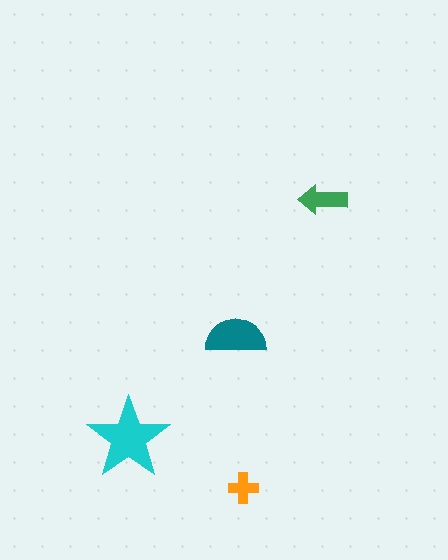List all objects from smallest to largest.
The orange cross, the green arrow, the teal semicircle, the cyan star.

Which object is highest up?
The green arrow is topmost.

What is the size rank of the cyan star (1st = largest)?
1st.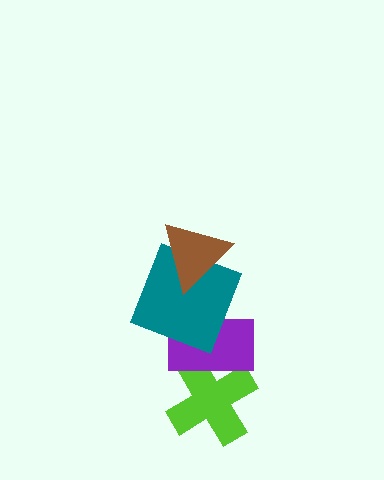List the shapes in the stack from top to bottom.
From top to bottom: the brown triangle, the teal square, the purple rectangle, the lime cross.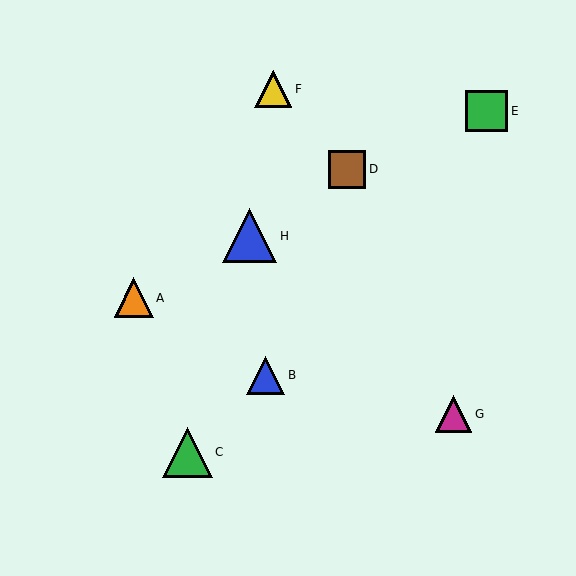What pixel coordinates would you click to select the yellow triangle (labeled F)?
Click at (273, 89) to select the yellow triangle F.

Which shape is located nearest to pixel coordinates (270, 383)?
The blue triangle (labeled B) at (266, 375) is nearest to that location.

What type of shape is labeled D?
Shape D is a brown square.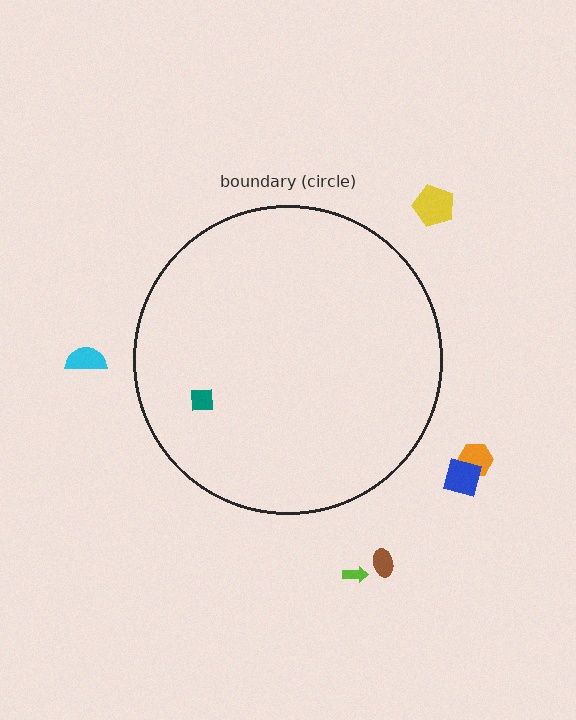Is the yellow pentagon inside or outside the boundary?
Outside.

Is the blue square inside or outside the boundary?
Outside.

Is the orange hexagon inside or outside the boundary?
Outside.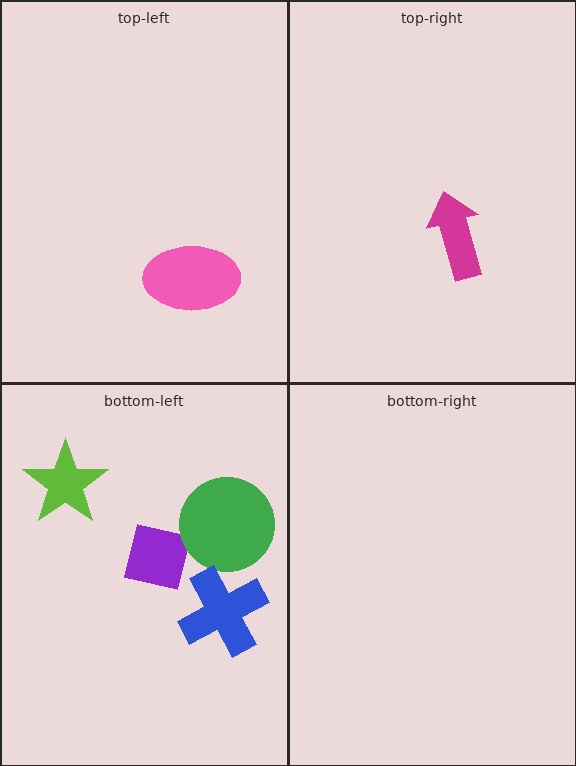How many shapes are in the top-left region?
1.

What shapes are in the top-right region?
The magenta arrow.